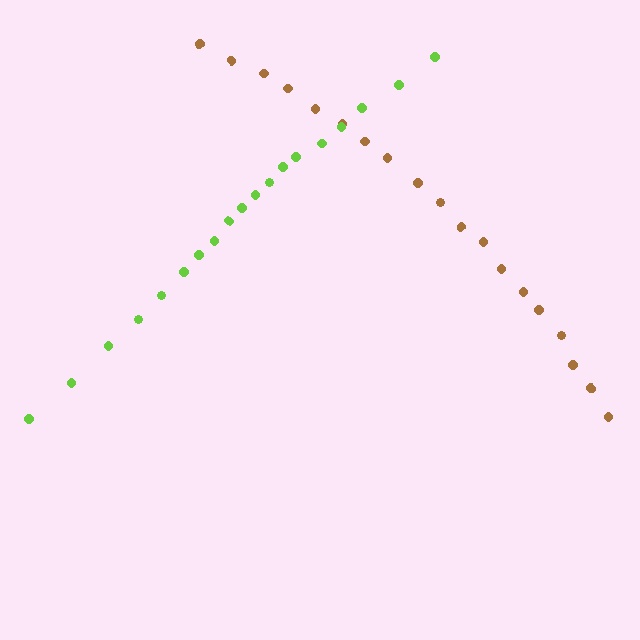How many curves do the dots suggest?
There are 2 distinct paths.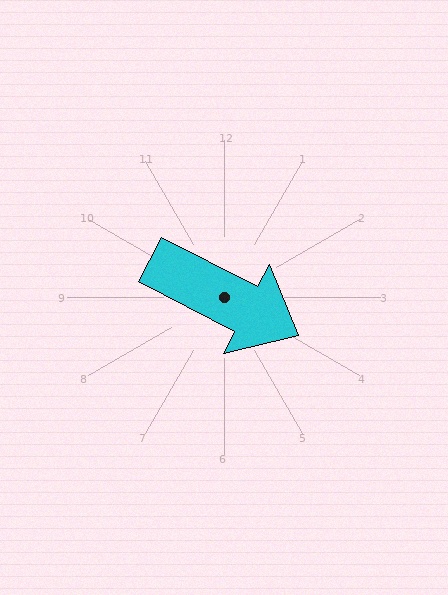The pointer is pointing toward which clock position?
Roughly 4 o'clock.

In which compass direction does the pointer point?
Southeast.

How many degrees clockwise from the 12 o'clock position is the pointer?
Approximately 117 degrees.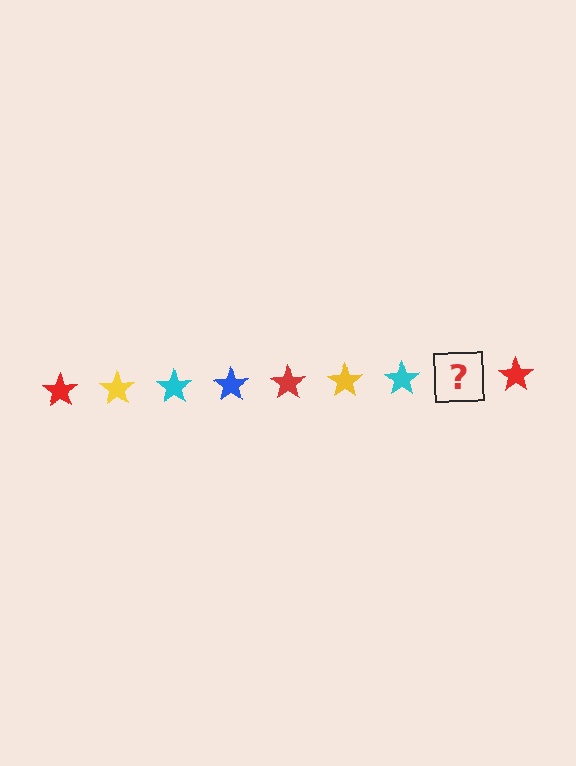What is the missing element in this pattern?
The missing element is a blue star.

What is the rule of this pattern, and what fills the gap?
The rule is that the pattern cycles through red, yellow, cyan, blue stars. The gap should be filled with a blue star.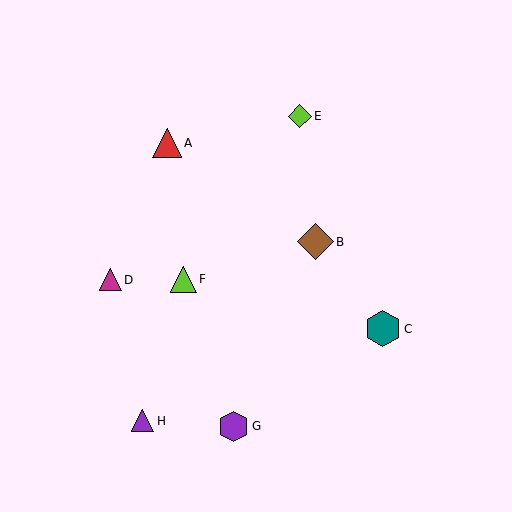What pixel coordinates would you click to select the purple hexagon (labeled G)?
Click at (234, 427) to select the purple hexagon G.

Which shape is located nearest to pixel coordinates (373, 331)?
The teal hexagon (labeled C) at (383, 329) is nearest to that location.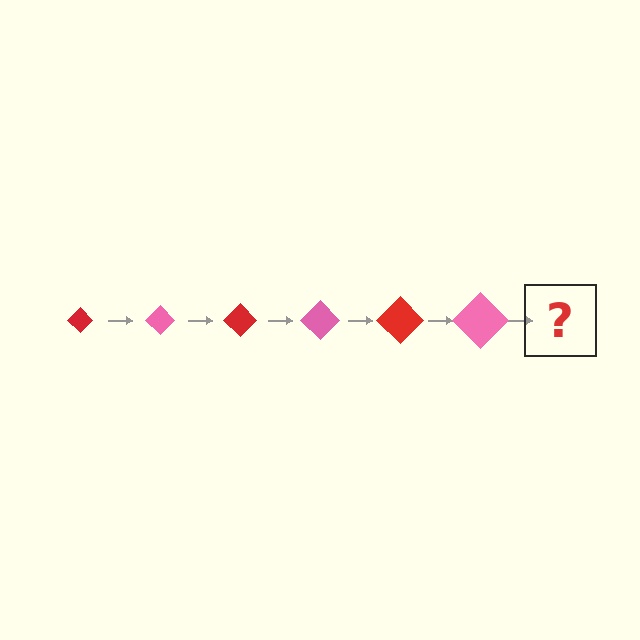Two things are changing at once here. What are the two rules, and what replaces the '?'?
The two rules are that the diamond grows larger each step and the color cycles through red and pink. The '?' should be a red diamond, larger than the previous one.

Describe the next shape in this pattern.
It should be a red diamond, larger than the previous one.